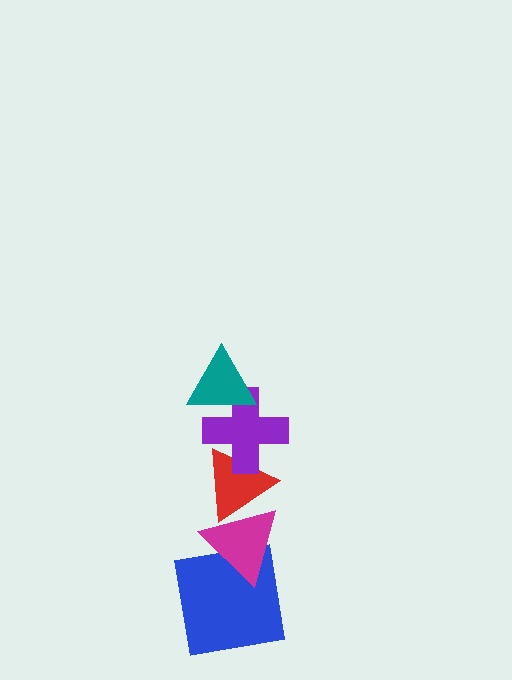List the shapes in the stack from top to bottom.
From top to bottom: the teal triangle, the purple cross, the red triangle, the magenta triangle, the blue square.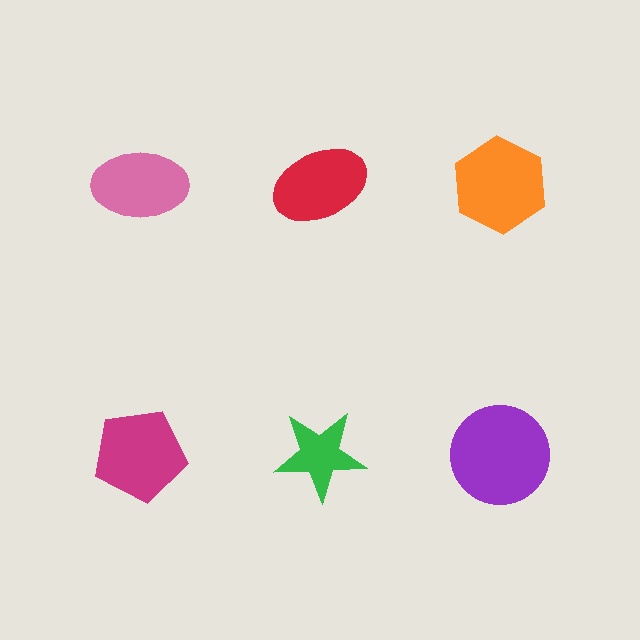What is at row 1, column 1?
A pink ellipse.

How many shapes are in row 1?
3 shapes.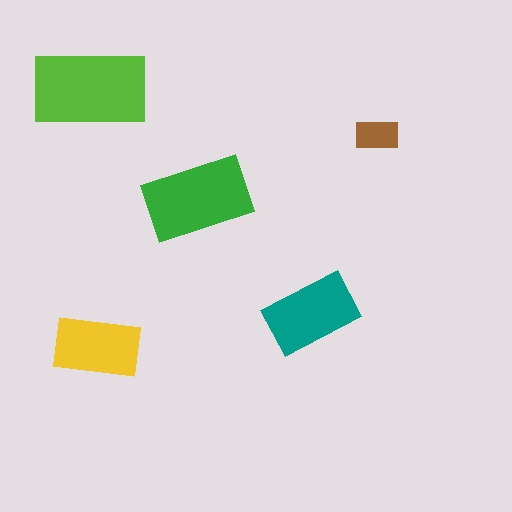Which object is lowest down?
The yellow rectangle is bottommost.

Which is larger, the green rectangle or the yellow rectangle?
The green one.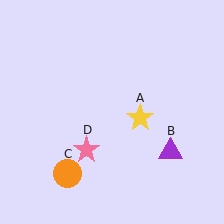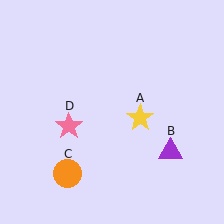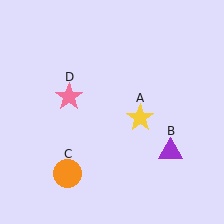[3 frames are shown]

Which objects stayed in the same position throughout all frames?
Yellow star (object A) and purple triangle (object B) and orange circle (object C) remained stationary.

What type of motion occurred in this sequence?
The pink star (object D) rotated clockwise around the center of the scene.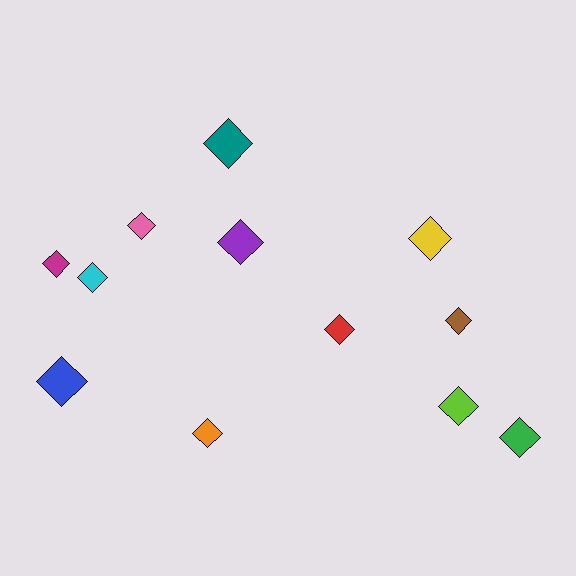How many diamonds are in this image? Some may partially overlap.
There are 12 diamonds.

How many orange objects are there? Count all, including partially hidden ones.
There is 1 orange object.